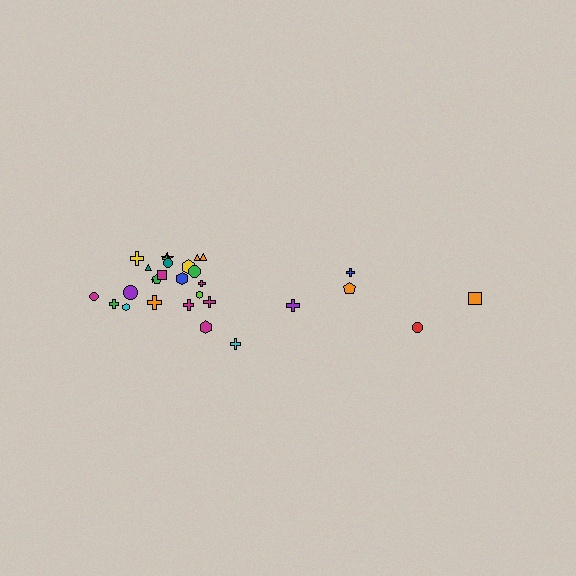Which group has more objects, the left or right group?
The left group.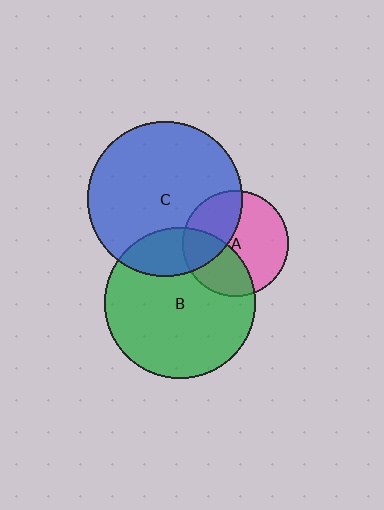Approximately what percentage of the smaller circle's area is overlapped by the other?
Approximately 35%.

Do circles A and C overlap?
Yes.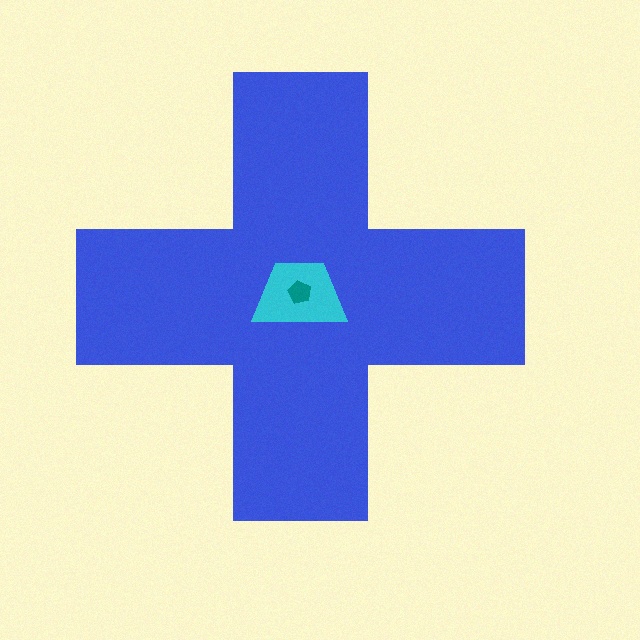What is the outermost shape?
The blue cross.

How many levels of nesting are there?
3.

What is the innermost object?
The teal pentagon.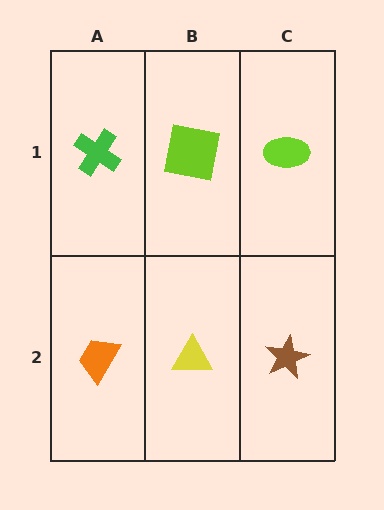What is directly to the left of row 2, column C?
A yellow triangle.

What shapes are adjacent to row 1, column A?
An orange trapezoid (row 2, column A), a lime square (row 1, column B).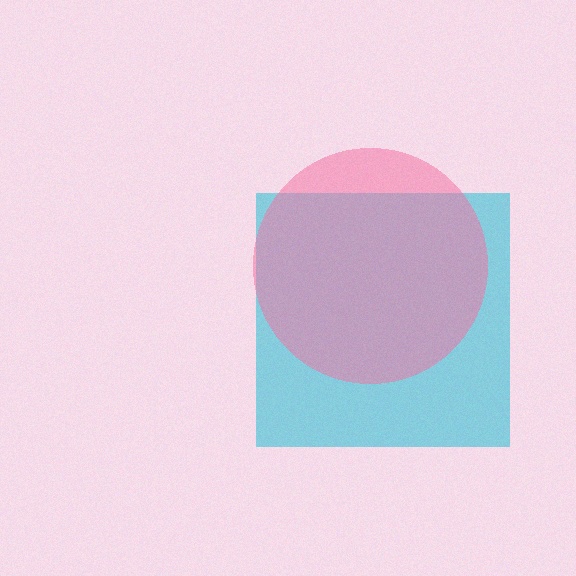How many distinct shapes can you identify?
There are 2 distinct shapes: a cyan square, a pink circle.